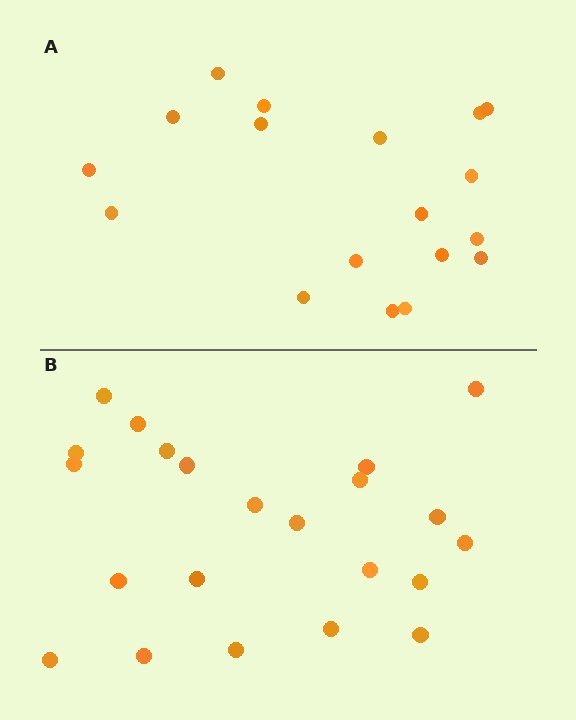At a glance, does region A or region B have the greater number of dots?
Region B (the bottom region) has more dots.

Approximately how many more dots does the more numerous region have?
Region B has about 4 more dots than region A.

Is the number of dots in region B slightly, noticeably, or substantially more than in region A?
Region B has only slightly more — the two regions are fairly close. The ratio is roughly 1.2 to 1.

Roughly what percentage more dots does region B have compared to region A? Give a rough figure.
About 20% more.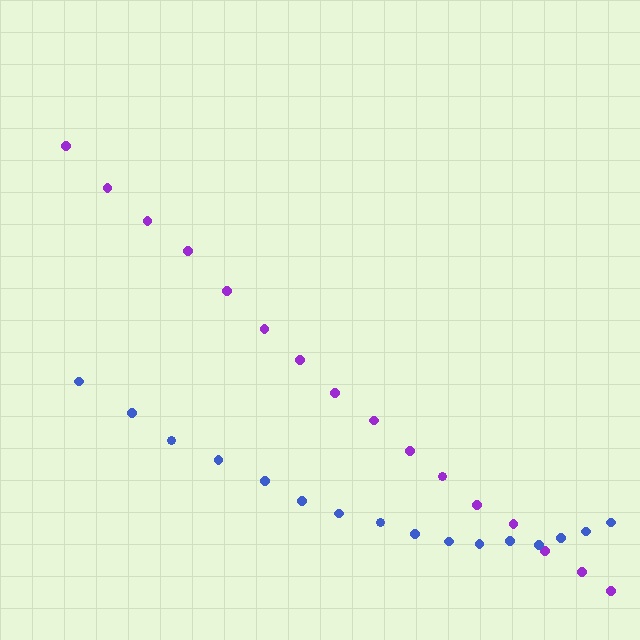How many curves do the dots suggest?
There are 2 distinct paths.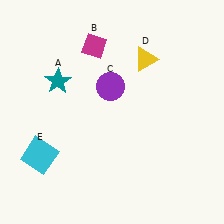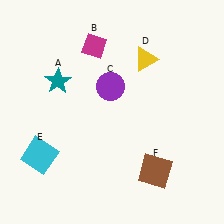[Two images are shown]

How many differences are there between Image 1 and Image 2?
There is 1 difference between the two images.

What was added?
A brown square (F) was added in Image 2.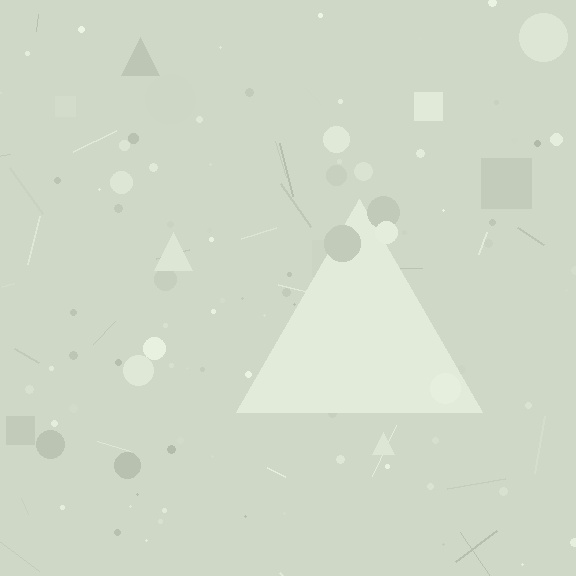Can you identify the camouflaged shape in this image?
The camouflaged shape is a triangle.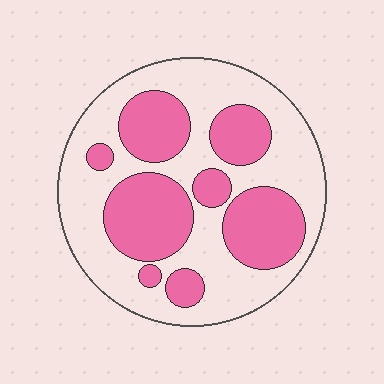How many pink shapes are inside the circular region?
8.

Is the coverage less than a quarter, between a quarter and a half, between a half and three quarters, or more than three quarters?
Between a quarter and a half.